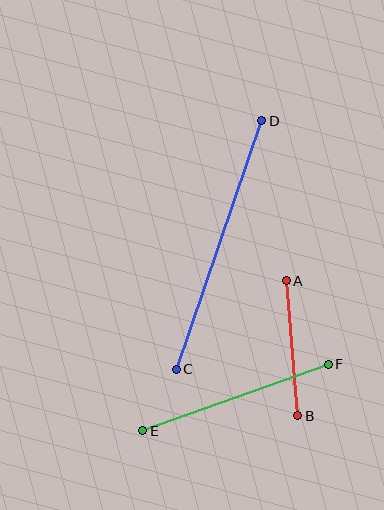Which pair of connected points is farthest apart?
Points C and D are farthest apart.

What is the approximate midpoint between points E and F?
The midpoint is at approximately (235, 397) pixels.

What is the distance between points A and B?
The distance is approximately 136 pixels.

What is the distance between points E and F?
The distance is approximately 197 pixels.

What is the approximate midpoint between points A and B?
The midpoint is at approximately (292, 348) pixels.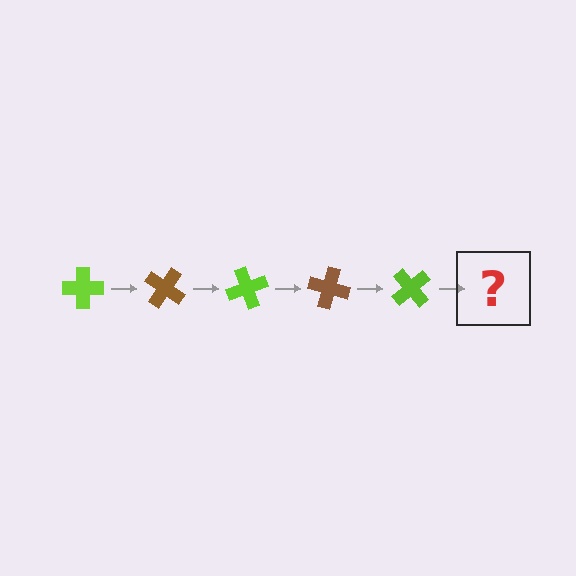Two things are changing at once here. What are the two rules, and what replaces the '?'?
The two rules are that it rotates 35 degrees each step and the color cycles through lime and brown. The '?' should be a brown cross, rotated 175 degrees from the start.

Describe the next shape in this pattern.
It should be a brown cross, rotated 175 degrees from the start.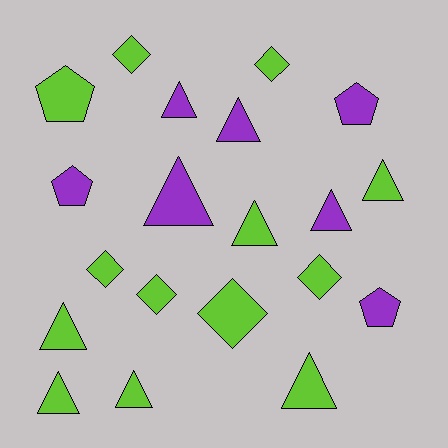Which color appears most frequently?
Lime, with 13 objects.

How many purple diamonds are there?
There are no purple diamonds.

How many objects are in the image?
There are 20 objects.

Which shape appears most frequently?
Triangle, with 10 objects.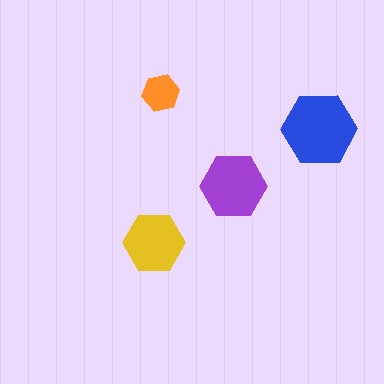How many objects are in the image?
There are 4 objects in the image.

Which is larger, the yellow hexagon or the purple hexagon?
The purple one.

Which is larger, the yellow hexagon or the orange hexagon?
The yellow one.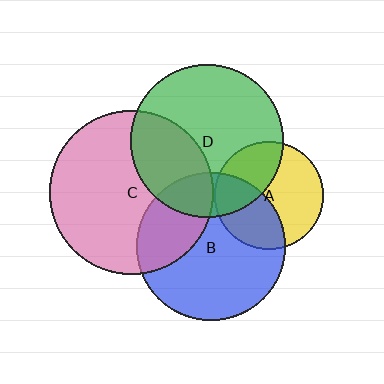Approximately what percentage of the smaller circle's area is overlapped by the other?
Approximately 20%.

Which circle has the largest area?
Circle C (pink).